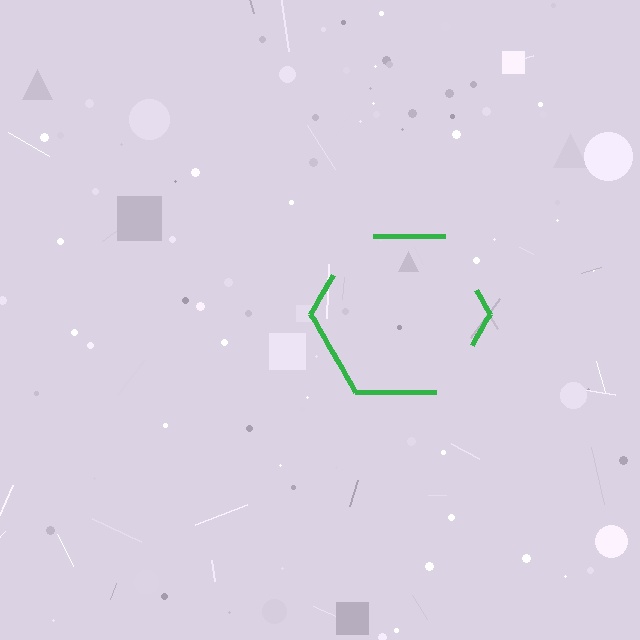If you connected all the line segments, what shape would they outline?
They would outline a hexagon.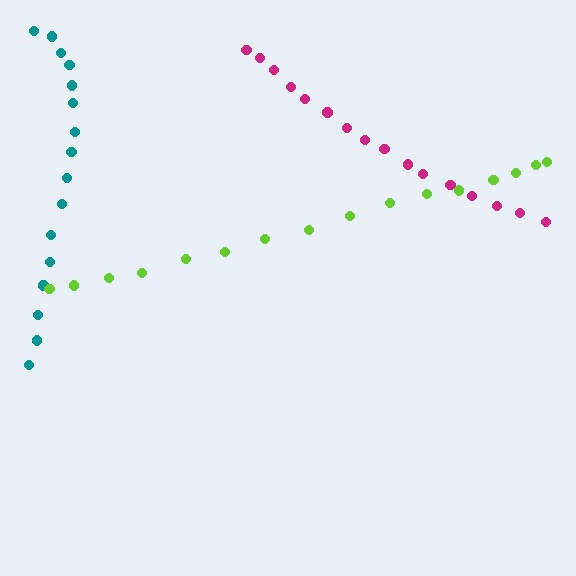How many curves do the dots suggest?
There are 3 distinct paths.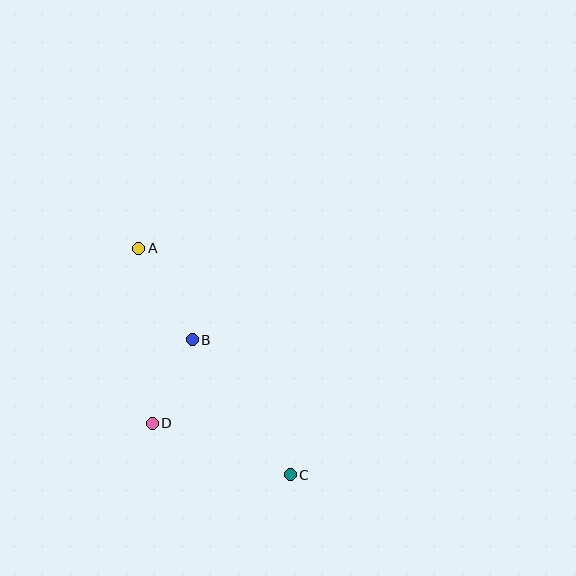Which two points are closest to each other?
Points B and D are closest to each other.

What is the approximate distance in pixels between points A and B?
The distance between A and B is approximately 106 pixels.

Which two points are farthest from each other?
Points A and C are farthest from each other.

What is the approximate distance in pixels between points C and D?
The distance between C and D is approximately 148 pixels.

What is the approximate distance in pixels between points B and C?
The distance between B and C is approximately 167 pixels.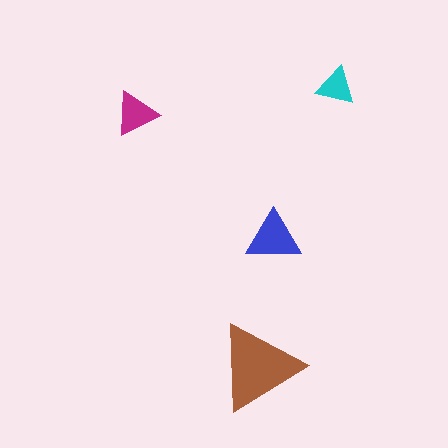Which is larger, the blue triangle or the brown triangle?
The brown one.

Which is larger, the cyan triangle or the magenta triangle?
The magenta one.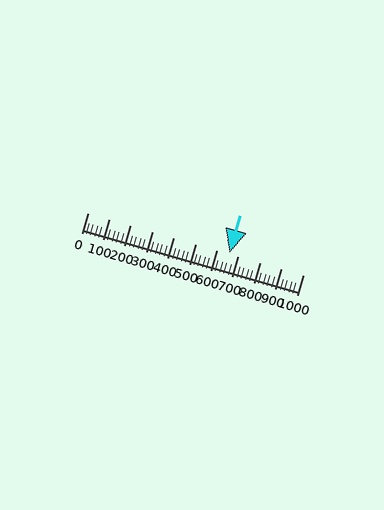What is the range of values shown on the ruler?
The ruler shows values from 0 to 1000.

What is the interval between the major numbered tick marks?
The major tick marks are spaced 100 units apart.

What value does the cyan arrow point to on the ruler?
The cyan arrow points to approximately 660.